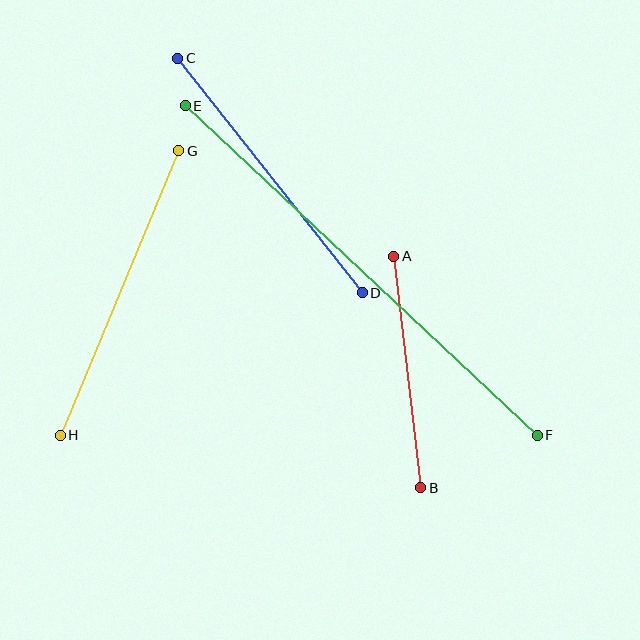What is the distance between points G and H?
The distance is approximately 308 pixels.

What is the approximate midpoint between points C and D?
The midpoint is at approximately (270, 176) pixels.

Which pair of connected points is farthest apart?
Points E and F are farthest apart.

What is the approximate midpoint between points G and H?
The midpoint is at approximately (120, 293) pixels.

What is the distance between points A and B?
The distance is approximately 233 pixels.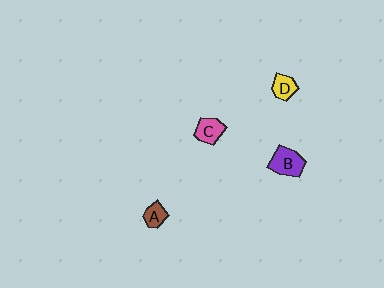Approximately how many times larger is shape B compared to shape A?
Approximately 1.8 times.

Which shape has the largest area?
Shape B (purple).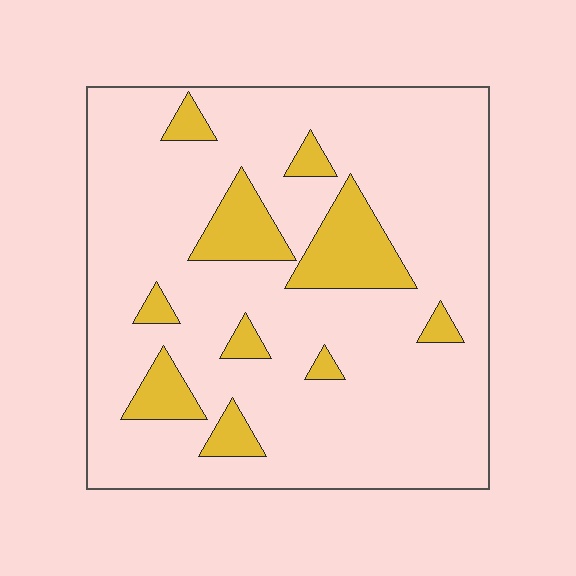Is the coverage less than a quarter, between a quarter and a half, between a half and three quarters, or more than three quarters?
Less than a quarter.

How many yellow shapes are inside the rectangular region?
10.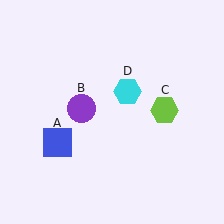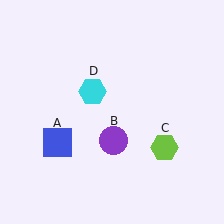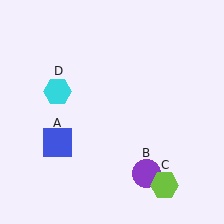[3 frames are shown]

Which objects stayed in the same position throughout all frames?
Blue square (object A) remained stationary.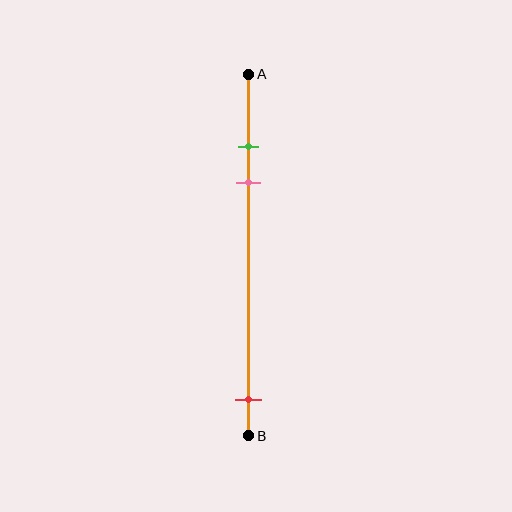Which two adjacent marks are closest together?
The green and pink marks are the closest adjacent pair.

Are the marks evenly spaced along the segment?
No, the marks are not evenly spaced.